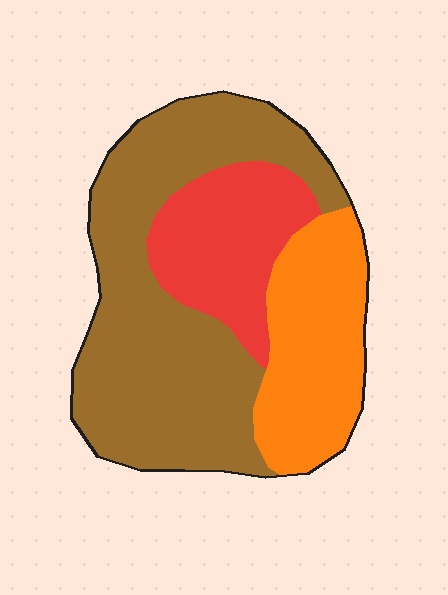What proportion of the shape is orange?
Orange covers roughly 25% of the shape.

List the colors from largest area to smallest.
From largest to smallest: brown, orange, red.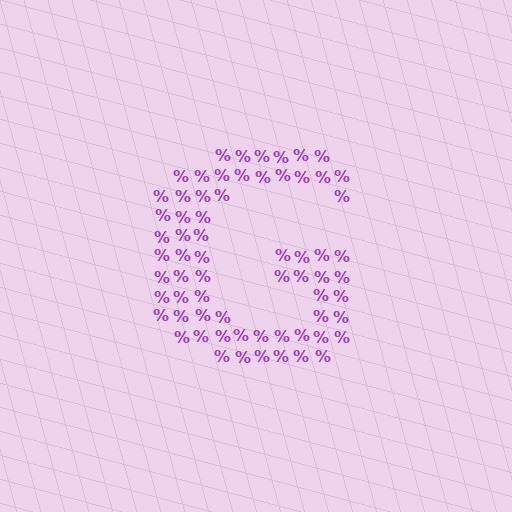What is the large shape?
The large shape is the letter G.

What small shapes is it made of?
It is made of small percent signs.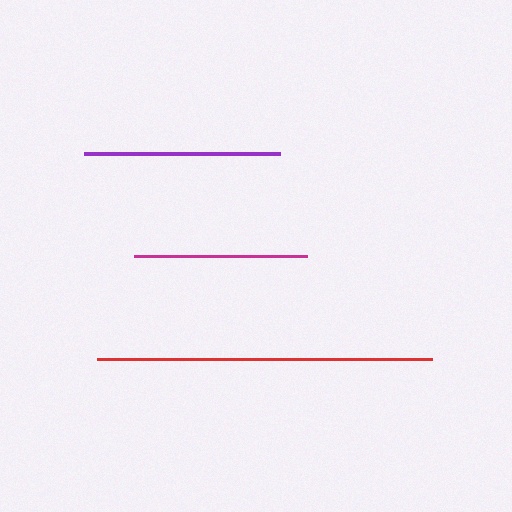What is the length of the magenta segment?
The magenta segment is approximately 173 pixels long.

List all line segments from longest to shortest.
From longest to shortest: red, purple, magenta.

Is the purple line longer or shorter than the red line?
The red line is longer than the purple line.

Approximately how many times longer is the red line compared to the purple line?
The red line is approximately 1.7 times the length of the purple line.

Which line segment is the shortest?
The magenta line is the shortest at approximately 173 pixels.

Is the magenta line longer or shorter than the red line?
The red line is longer than the magenta line.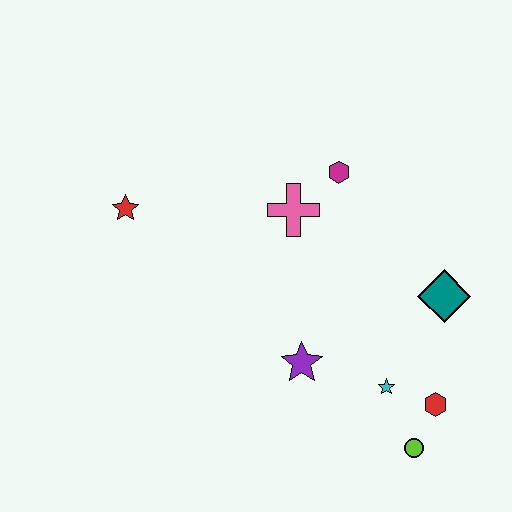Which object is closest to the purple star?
The cyan star is closest to the purple star.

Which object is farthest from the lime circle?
The red star is farthest from the lime circle.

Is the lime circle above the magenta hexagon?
No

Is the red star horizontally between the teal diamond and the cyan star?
No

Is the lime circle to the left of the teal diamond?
Yes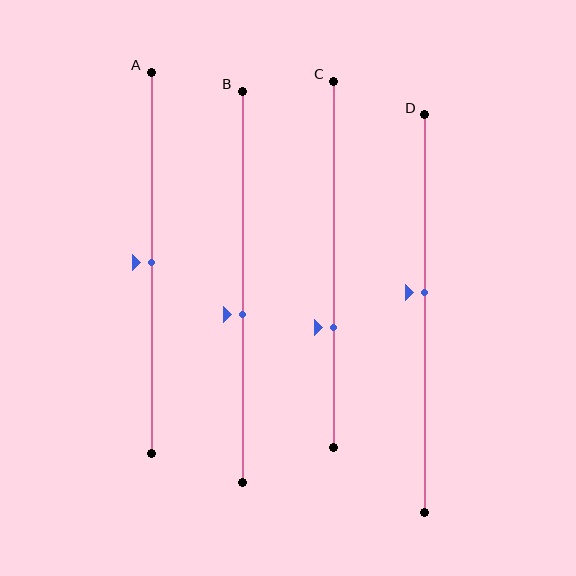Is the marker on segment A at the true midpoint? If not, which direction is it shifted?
Yes, the marker on segment A is at the true midpoint.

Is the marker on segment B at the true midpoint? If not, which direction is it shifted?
No, the marker on segment B is shifted downward by about 7% of the segment length.